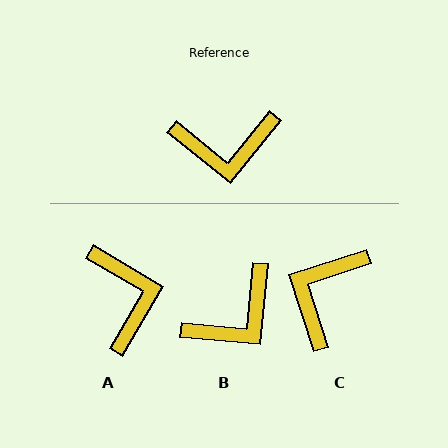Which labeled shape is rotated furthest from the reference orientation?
C, about 124 degrees away.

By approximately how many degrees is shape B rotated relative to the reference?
Approximately 33 degrees counter-clockwise.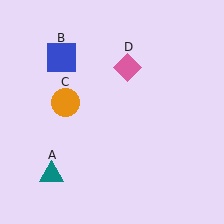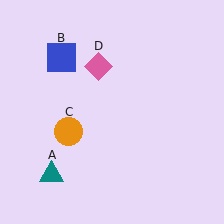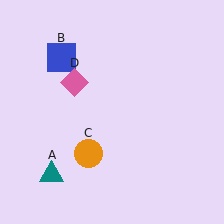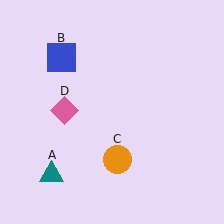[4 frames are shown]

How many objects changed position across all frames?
2 objects changed position: orange circle (object C), pink diamond (object D).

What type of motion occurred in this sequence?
The orange circle (object C), pink diamond (object D) rotated counterclockwise around the center of the scene.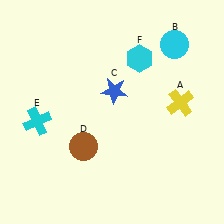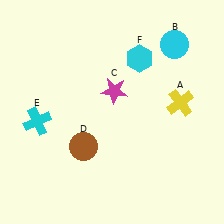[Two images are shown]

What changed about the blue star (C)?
In Image 1, C is blue. In Image 2, it changed to magenta.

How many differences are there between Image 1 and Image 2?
There is 1 difference between the two images.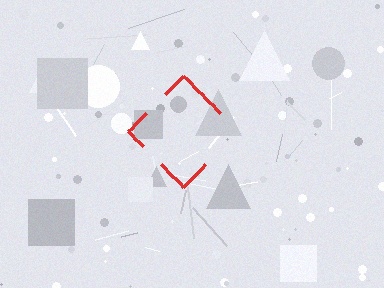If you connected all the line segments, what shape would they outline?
They would outline a diamond.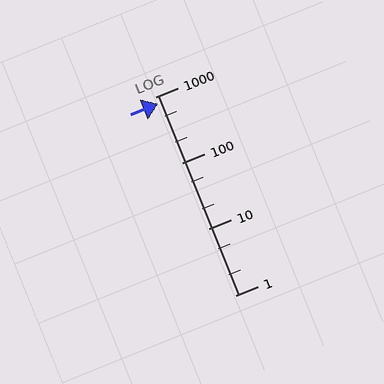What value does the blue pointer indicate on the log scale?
The pointer indicates approximately 790.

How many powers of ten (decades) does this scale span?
The scale spans 3 decades, from 1 to 1000.